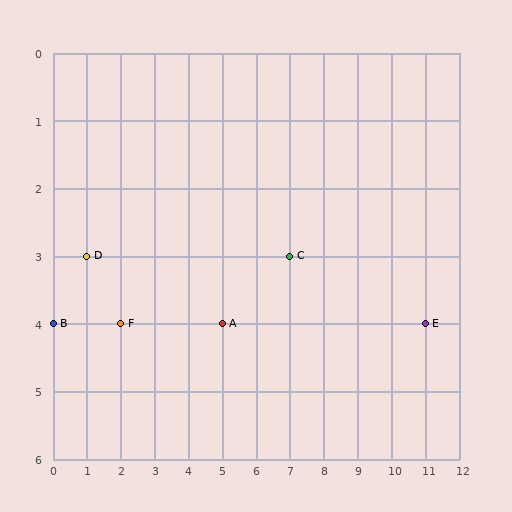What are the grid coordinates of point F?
Point F is at grid coordinates (2, 4).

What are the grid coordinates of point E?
Point E is at grid coordinates (11, 4).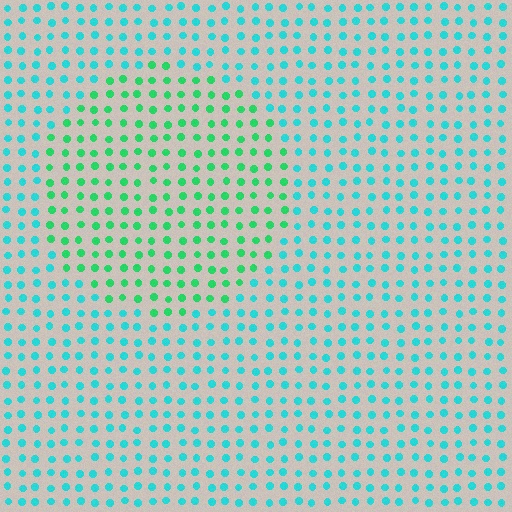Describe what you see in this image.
The image is filled with small cyan elements in a uniform arrangement. A circle-shaped region is visible where the elements are tinted to a slightly different hue, forming a subtle color boundary.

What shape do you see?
I see a circle.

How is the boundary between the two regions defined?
The boundary is defined purely by a slight shift in hue (about 38 degrees). Spacing, size, and orientation are identical on both sides.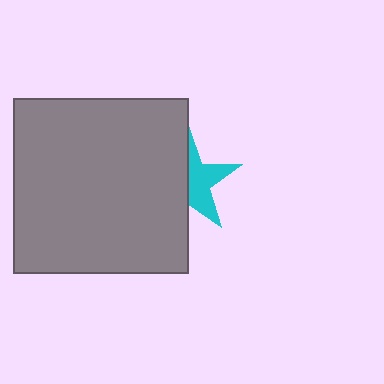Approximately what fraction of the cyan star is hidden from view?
Roughly 53% of the cyan star is hidden behind the gray square.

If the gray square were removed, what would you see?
You would see the complete cyan star.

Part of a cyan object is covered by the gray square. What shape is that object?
It is a star.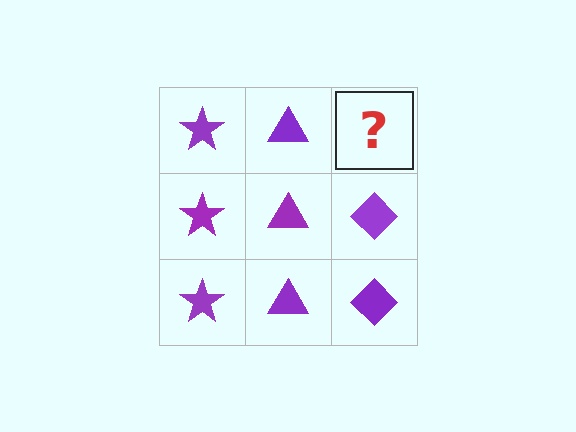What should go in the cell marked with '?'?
The missing cell should contain a purple diamond.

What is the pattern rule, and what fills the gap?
The rule is that each column has a consistent shape. The gap should be filled with a purple diamond.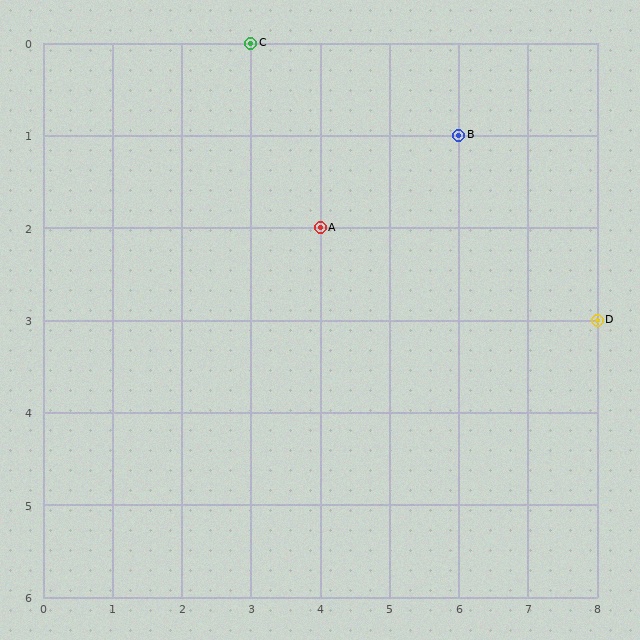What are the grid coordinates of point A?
Point A is at grid coordinates (4, 2).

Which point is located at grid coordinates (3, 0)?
Point C is at (3, 0).